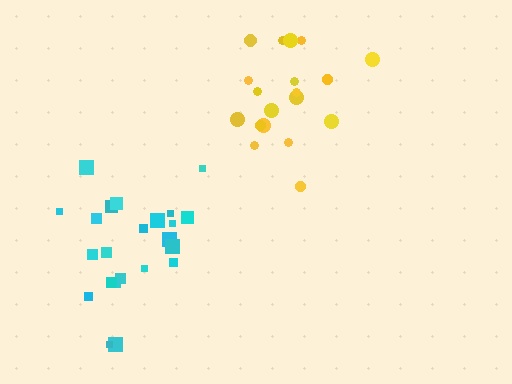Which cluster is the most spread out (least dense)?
Cyan.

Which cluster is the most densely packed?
Yellow.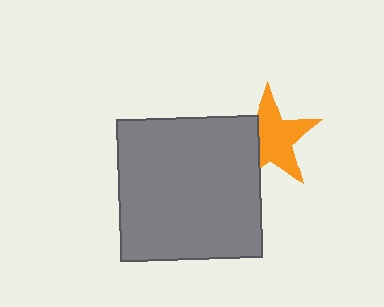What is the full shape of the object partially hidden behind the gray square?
The partially hidden object is an orange star.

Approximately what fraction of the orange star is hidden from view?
Roughly 32% of the orange star is hidden behind the gray square.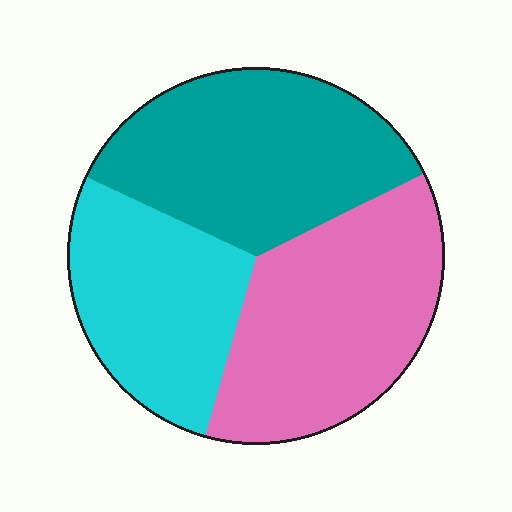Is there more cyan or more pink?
Pink.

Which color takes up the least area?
Cyan, at roughly 30%.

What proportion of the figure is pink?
Pink covers about 35% of the figure.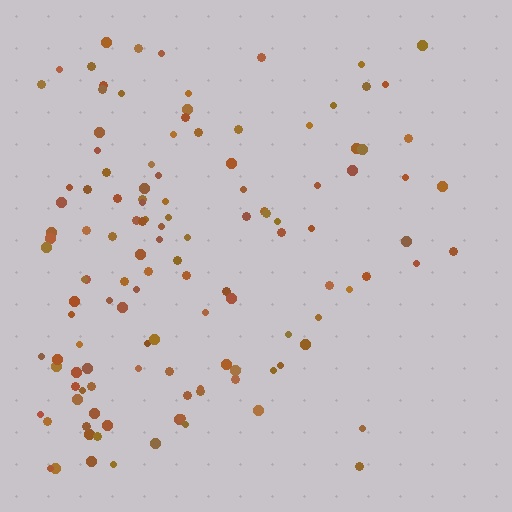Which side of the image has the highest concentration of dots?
The left.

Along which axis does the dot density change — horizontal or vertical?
Horizontal.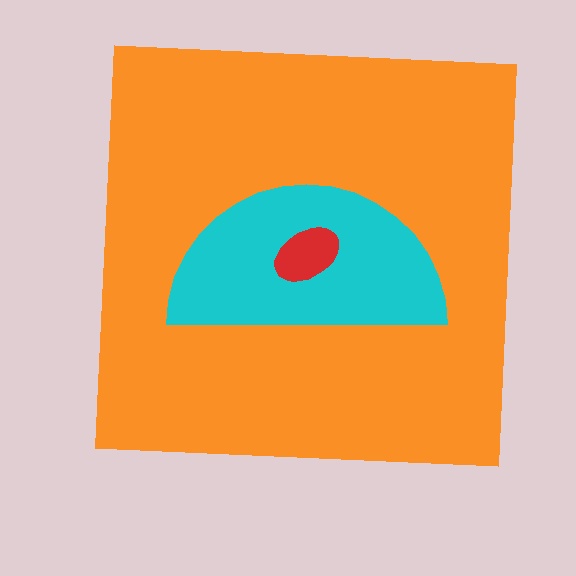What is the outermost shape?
The orange square.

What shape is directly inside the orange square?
The cyan semicircle.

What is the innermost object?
The red ellipse.